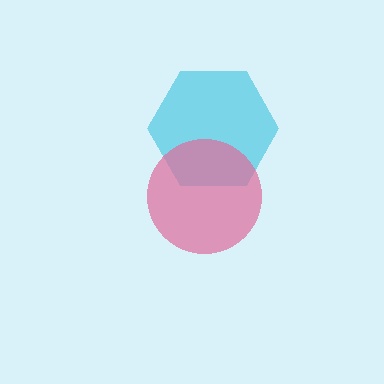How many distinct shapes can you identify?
There are 2 distinct shapes: a cyan hexagon, a pink circle.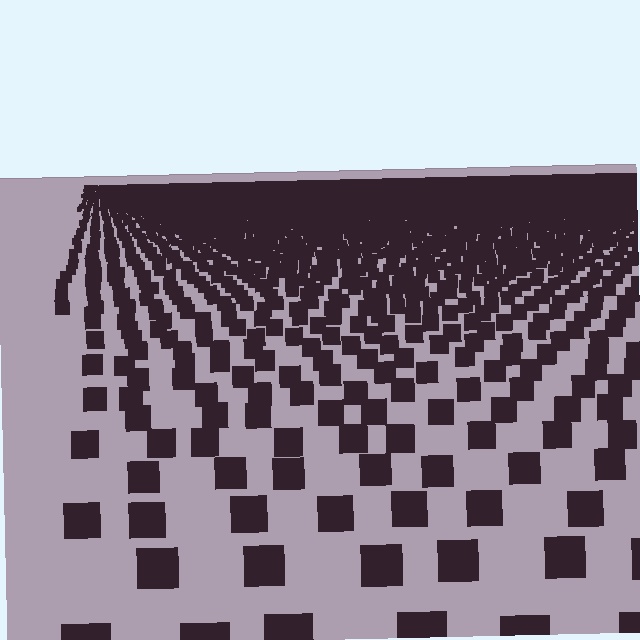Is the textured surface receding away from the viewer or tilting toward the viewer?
The surface is receding away from the viewer. Texture elements get smaller and denser toward the top.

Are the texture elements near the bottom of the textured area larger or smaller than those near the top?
Larger. Near the bottom, elements are closer to the viewer and appear at a bigger on-screen size.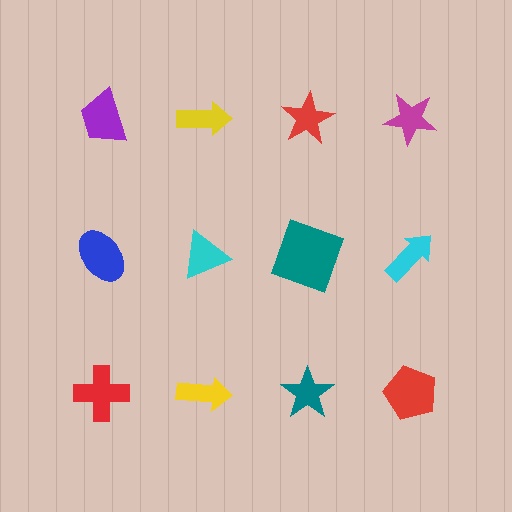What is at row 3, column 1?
A red cross.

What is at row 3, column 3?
A teal star.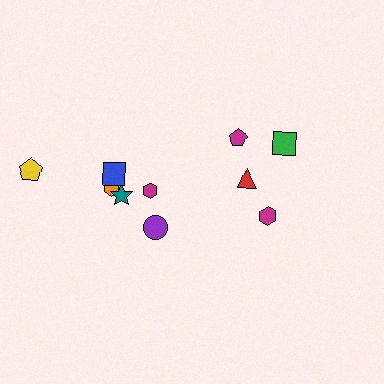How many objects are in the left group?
There are 6 objects.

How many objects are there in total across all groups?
There are 10 objects.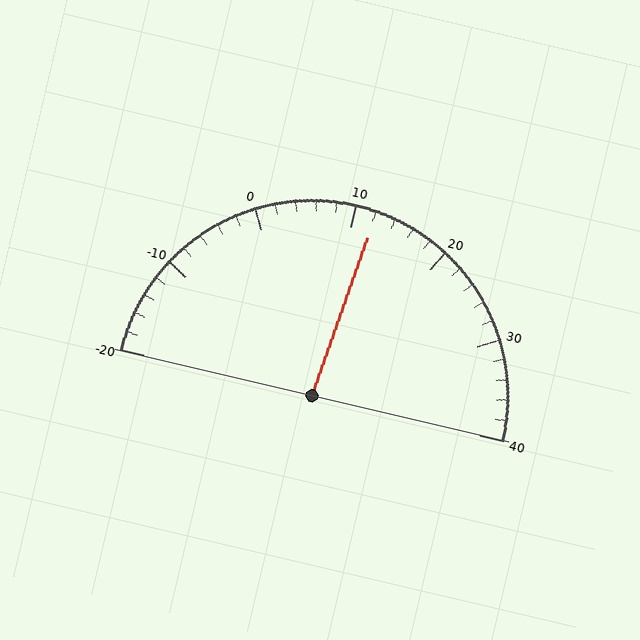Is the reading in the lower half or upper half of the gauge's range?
The reading is in the upper half of the range (-20 to 40).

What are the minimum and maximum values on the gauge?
The gauge ranges from -20 to 40.